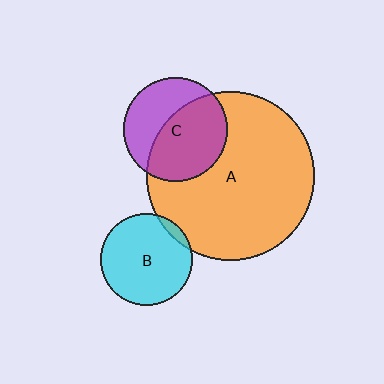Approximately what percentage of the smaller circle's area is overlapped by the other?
Approximately 5%.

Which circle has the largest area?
Circle A (orange).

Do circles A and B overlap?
Yes.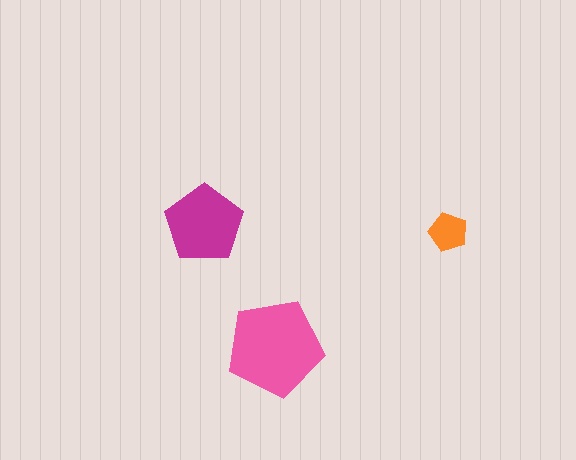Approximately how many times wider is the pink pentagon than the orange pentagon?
About 2.5 times wider.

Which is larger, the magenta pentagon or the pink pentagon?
The pink one.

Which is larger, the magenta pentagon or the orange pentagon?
The magenta one.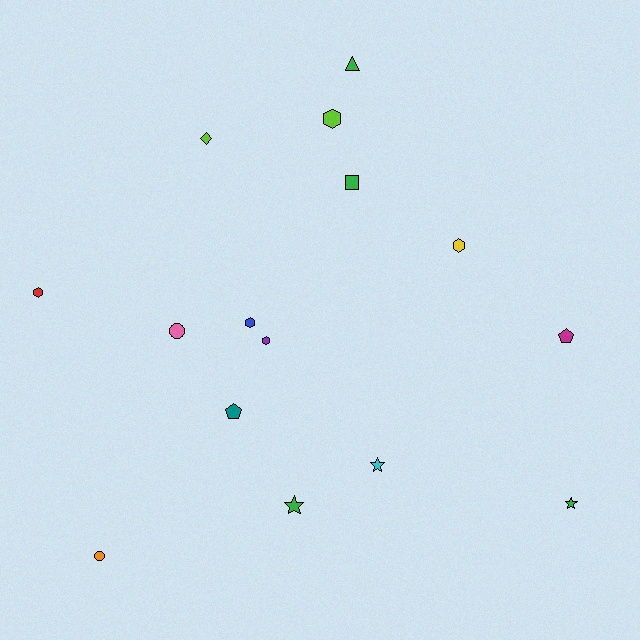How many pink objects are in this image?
There is 1 pink object.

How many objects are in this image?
There are 15 objects.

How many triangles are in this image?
There is 1 triangle.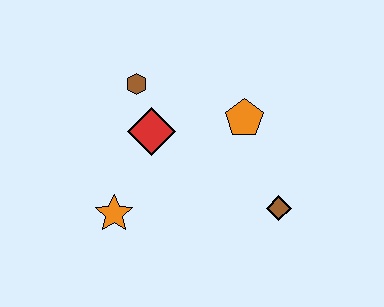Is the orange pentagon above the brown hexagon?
No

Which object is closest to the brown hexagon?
The red diamond is closest to the brown hexagon.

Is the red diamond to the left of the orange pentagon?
Yes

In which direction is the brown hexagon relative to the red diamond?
The brown hexagon is above the red diamond.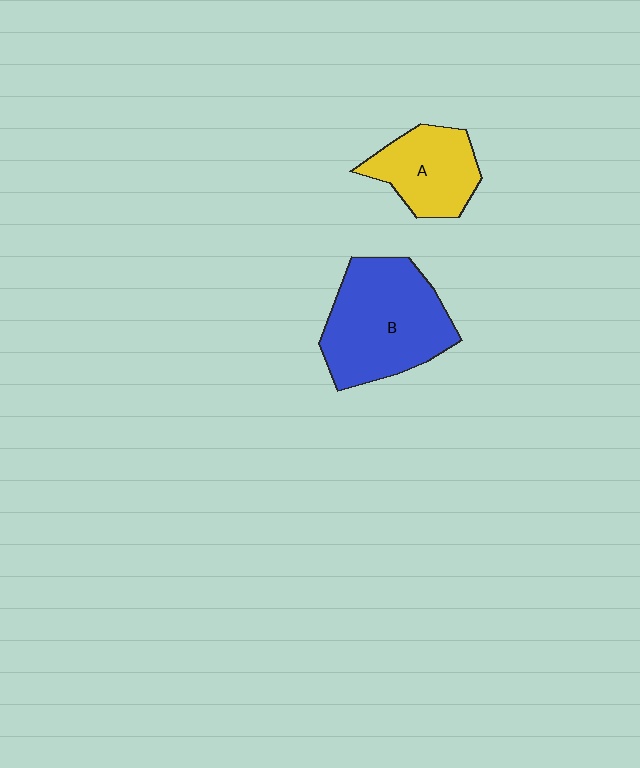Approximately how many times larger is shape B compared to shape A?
Approximately 1.6 times.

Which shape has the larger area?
Shape B (blue).